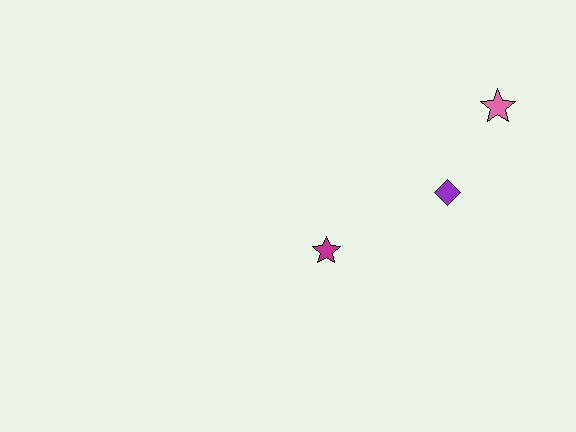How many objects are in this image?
There are 3 objects.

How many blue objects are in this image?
There are no blue objects.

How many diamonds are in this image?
There is 1 diamond.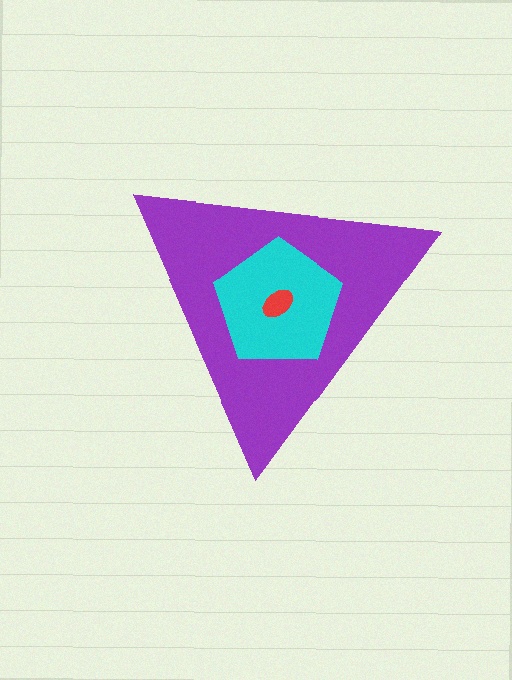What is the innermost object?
The red ellipse.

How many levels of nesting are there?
3.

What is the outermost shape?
The purple triangle.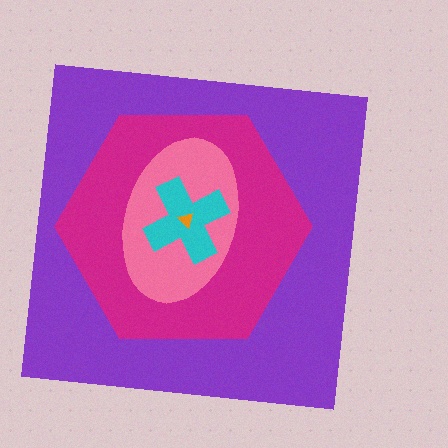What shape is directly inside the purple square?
The magenta hexagon.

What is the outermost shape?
The purple square.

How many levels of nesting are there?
5.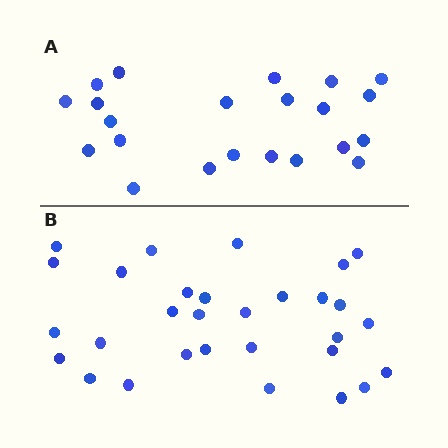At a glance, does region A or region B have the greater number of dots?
Region B (the bottom region) has more dots.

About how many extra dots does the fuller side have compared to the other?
Region B has roughly 8 or so more dots than region A.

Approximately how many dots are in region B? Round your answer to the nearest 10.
About 30 dots.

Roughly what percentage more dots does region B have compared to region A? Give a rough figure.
About 35% more.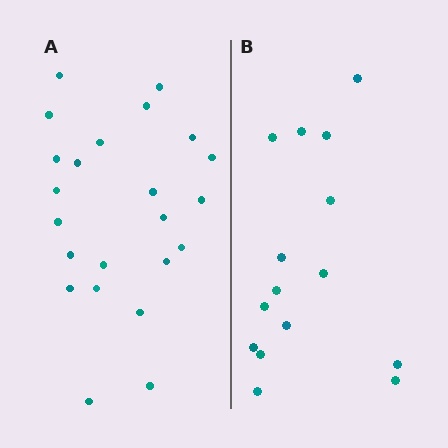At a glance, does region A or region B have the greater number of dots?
Region A (the left region) has more dots.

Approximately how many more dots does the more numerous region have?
Region A has roughly 8 or so more dots than region B.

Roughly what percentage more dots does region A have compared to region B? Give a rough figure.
About 55% more.